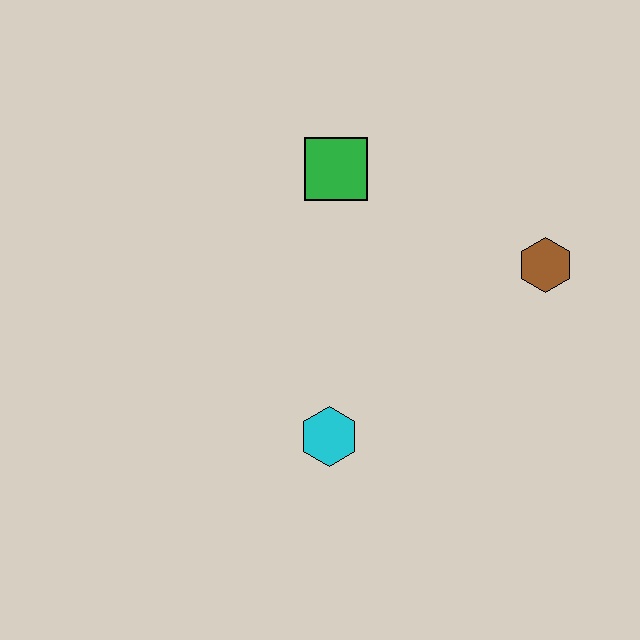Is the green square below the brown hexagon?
No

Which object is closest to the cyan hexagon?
The green square is closest to the cyan hexagon.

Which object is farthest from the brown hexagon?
The cyan hexagon is farthest from the brown hexagon.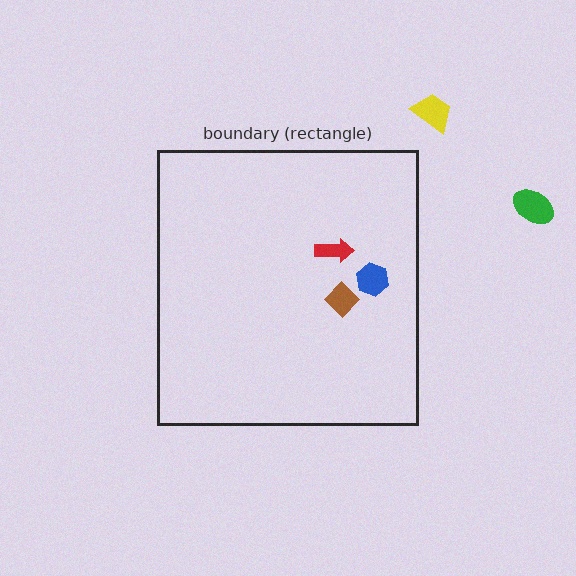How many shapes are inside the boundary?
3 inside, 2 outside.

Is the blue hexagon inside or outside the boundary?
Inside.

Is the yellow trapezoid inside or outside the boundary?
Outside.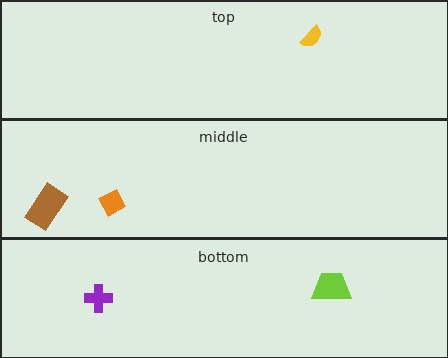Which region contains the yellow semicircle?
The top region.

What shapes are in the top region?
The yellow semicircle.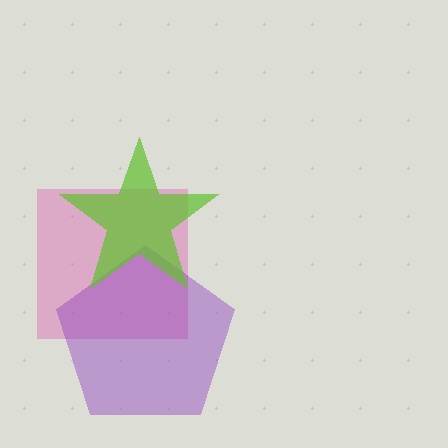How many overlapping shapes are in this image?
There are 3 overlapping shapes in the image.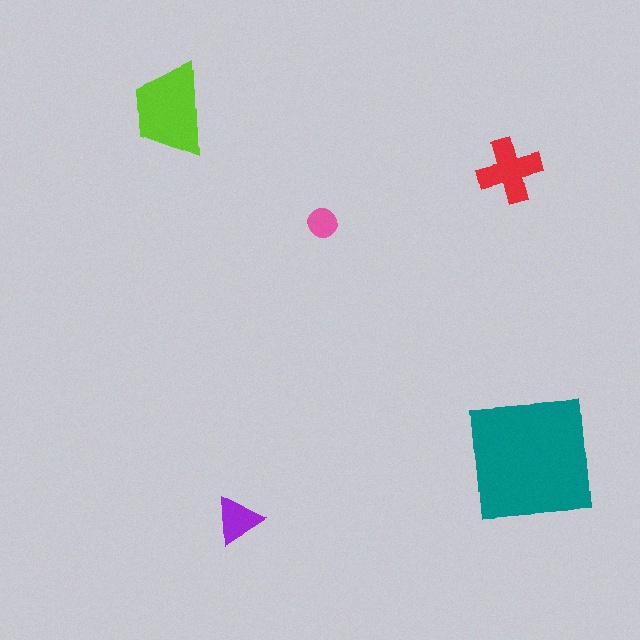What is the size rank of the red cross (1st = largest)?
3rd.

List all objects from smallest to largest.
The pink circle, the purple triangle, the red cross, the lime trapezoid, the teal square.